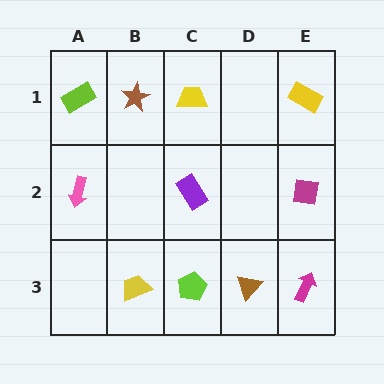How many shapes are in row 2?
3 shapes.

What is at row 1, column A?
A lime rectangle.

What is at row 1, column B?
A brown star.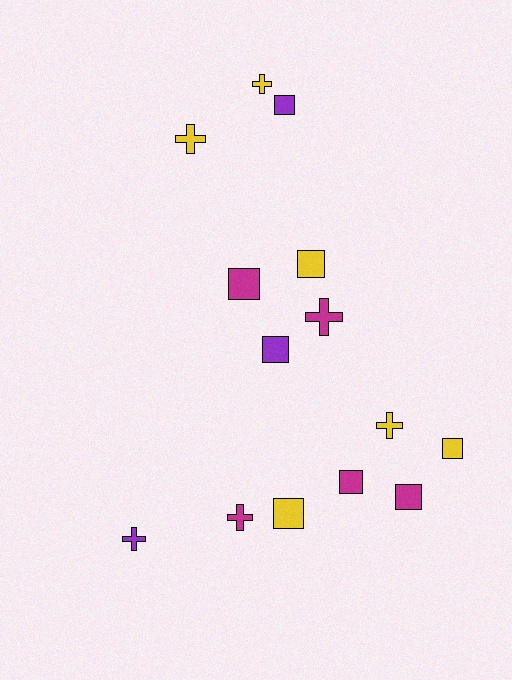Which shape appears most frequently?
Square, with 8 objects.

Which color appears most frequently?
Yellow, with 6 objects.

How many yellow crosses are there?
There are 3 yellow crosses.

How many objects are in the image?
There are 14 objects.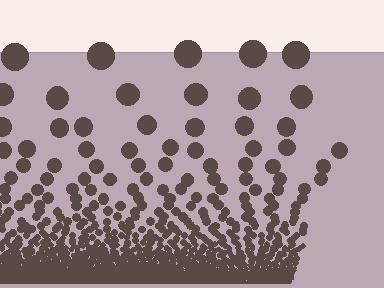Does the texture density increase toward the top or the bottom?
Density increases toward the bottom.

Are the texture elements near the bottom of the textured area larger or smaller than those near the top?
Smaller. The gradient is inverted — elements near the bottom are smaller and denser.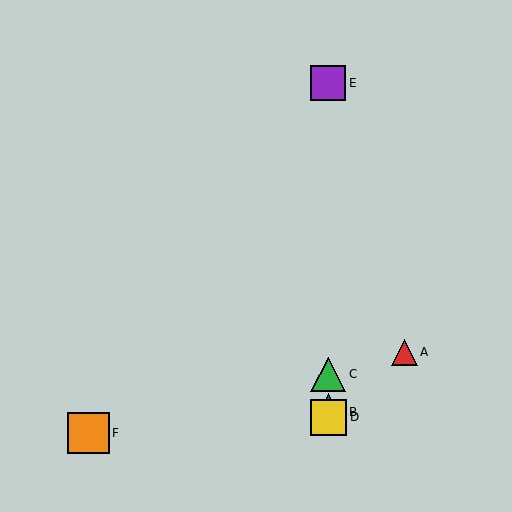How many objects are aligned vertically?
4 objects (B, C, D, E) are aligned vertically.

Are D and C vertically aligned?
Yes, both are at x≈328.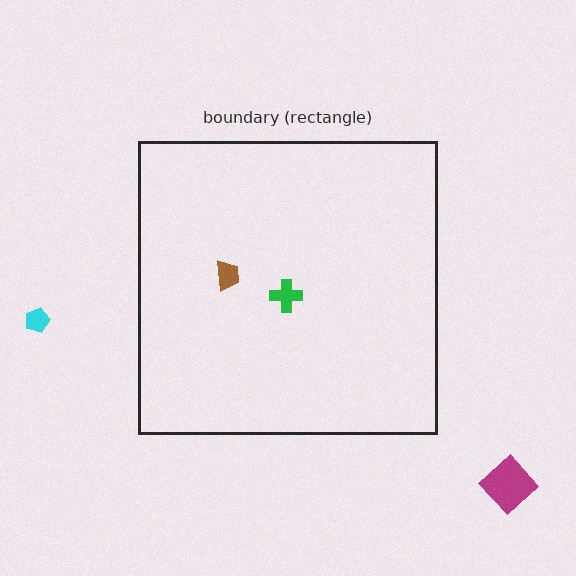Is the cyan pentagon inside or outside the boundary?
Outside.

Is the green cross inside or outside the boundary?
Inside.